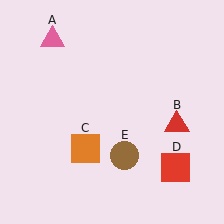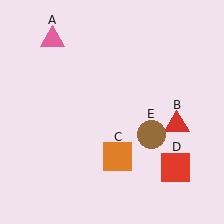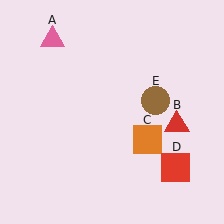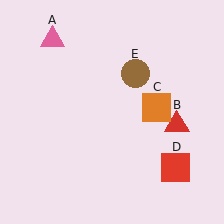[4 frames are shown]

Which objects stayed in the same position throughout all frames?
Pink triangle (object A) and red triangle (object B) and red square (object D) remained stationary.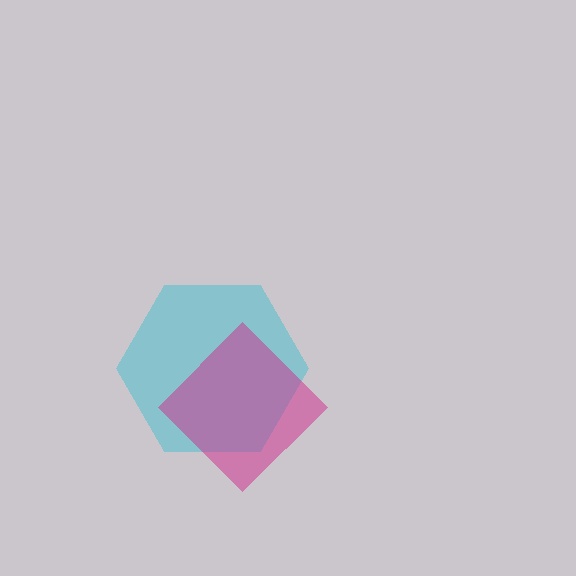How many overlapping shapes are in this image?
There are 2 overlapping shapes in the image.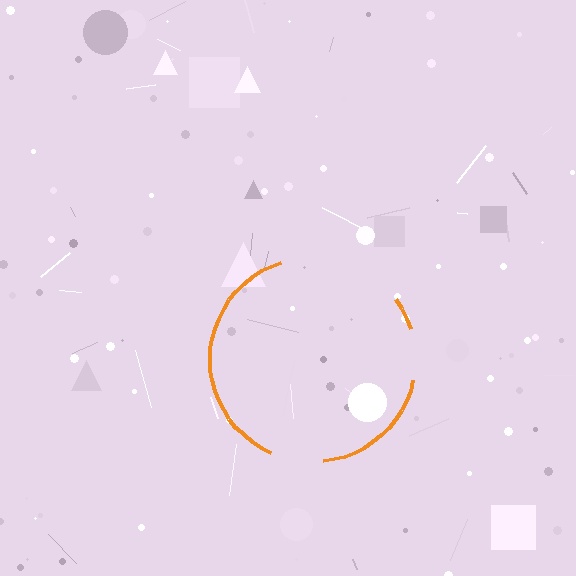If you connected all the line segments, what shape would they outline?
They would outline a circle.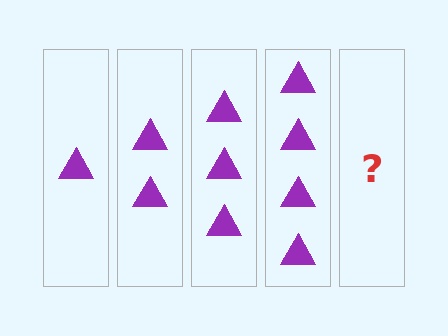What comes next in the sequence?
The next element should be 5 triangles.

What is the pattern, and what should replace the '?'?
The pattern is that each step adds one more triangle. The '?' should be 5 triangles.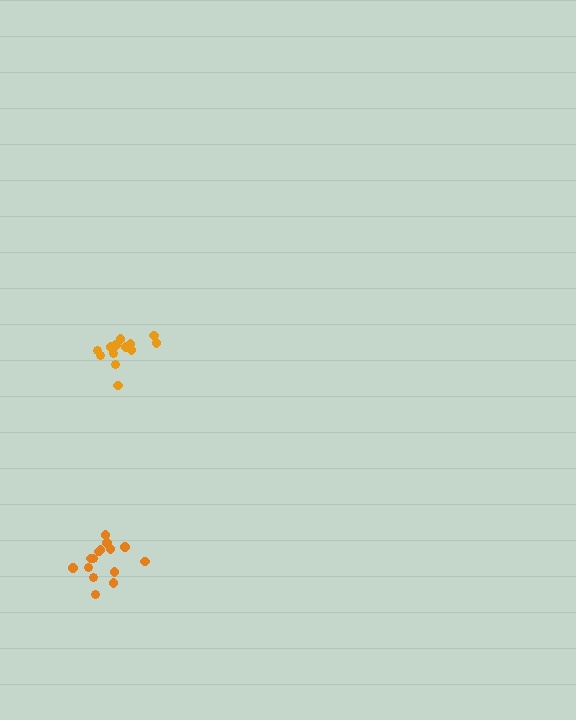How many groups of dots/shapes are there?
There are 2 groups.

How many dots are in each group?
Group 1: 13 dots, Group 2: 15 dots (28 total).